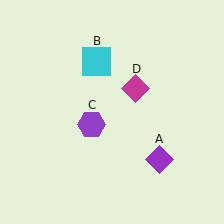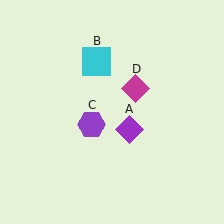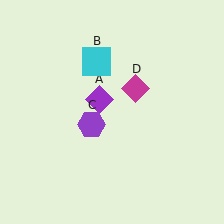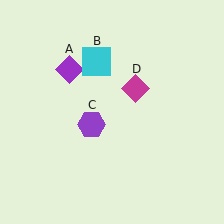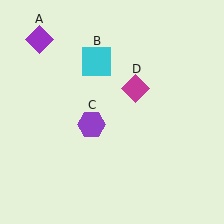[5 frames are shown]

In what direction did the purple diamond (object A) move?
The purple diamond (object A) moved up and to the left.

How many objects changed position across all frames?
1 object changed position: purple diamond (object A).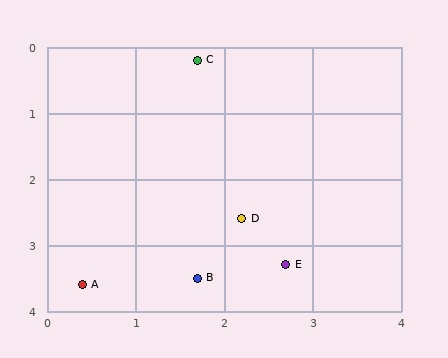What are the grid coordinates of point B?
Point B is at approximately (1.7, 3.5).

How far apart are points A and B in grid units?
Points A and B are about 1.3 grid units apart.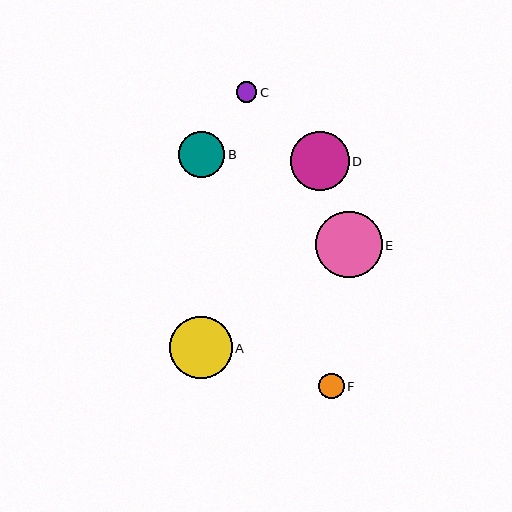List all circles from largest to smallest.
From largest to smallest: E, A, D, B, F, C.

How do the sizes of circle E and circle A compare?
Circle E and circle A are approximately the same size.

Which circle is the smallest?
Circle C is the smallest with a size of approximately 20 pixels.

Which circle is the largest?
Circle E is the largest with a size of approximately 67 pixels.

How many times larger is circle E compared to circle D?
Circle E is approximately 1.1 times the size of circle D.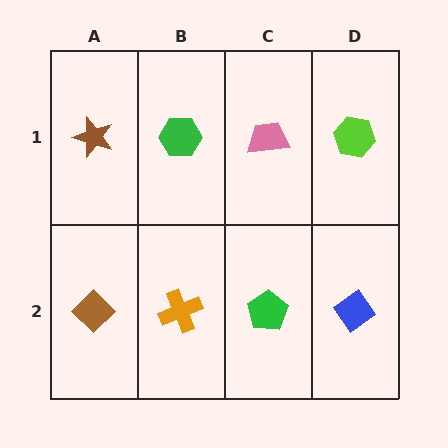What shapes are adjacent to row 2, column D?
A lime hexagon (row 1, column D), a green pentagon (row 2, column C).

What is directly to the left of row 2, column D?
A green pentagon.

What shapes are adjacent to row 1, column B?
An orange cross (row 2, column B), a brown star (row 1, column A), a pink trapezoid (row 1, column C).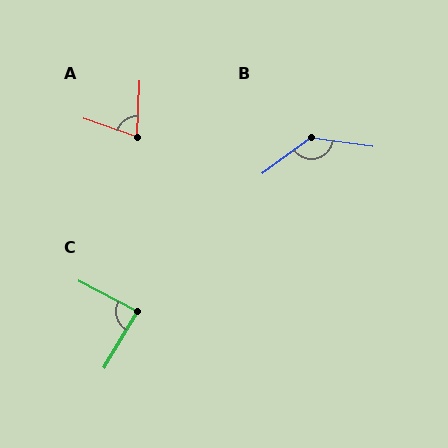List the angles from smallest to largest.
A (73°), C (87°), B (136°).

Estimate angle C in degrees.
Approximately 87 degrees.